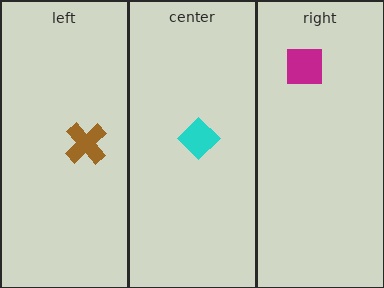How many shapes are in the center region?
1.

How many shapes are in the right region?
1.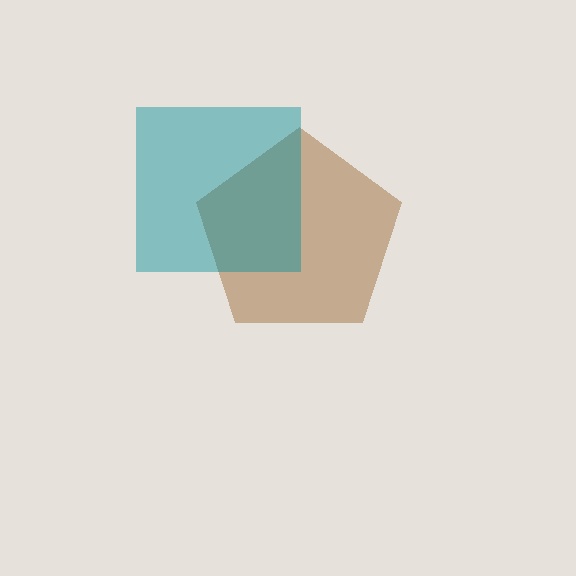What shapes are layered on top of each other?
The layered shapes are: a brown pentagon, a teal square.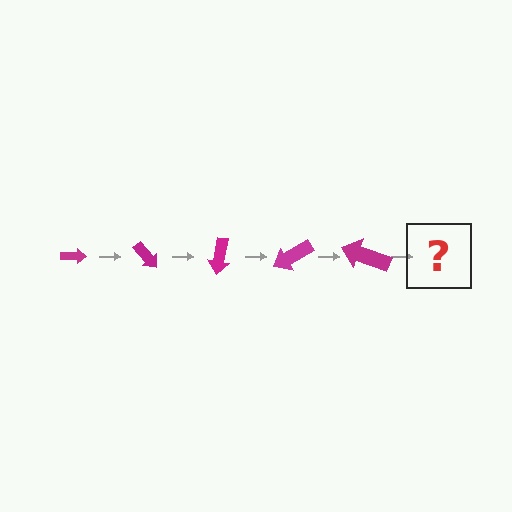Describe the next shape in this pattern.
It should be an arrow, larger than the previous one and rotated 250 degrees from the start.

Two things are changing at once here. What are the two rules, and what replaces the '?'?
The two rules are that the arrow grows larger each step and it rotates 50 degrees each step. The '?' should be an arrow, larger than the previous one and rotated 250 degrees from the start.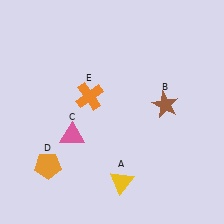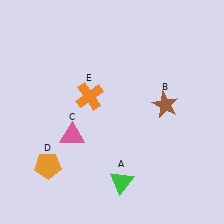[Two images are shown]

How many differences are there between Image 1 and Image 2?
There is 1 difference between the two images.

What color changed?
The triangle (A) changed from yellow in Image 1 to green in Image 2.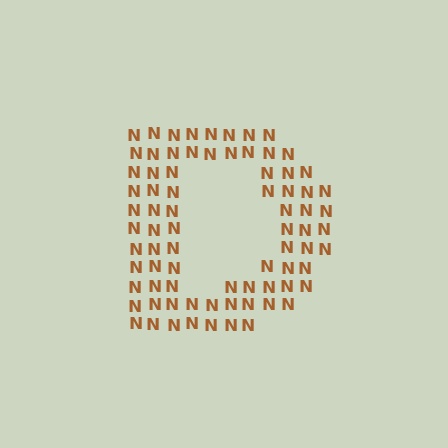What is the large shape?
The large shape is the letter D.